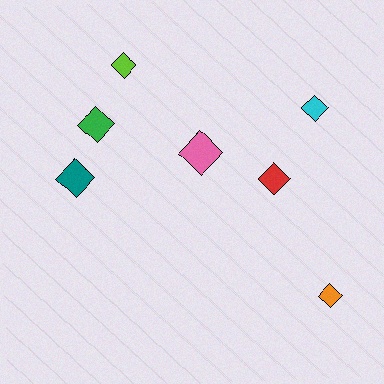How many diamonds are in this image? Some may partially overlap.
There are 7 diamonds.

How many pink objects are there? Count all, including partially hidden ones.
There is 1 pink object.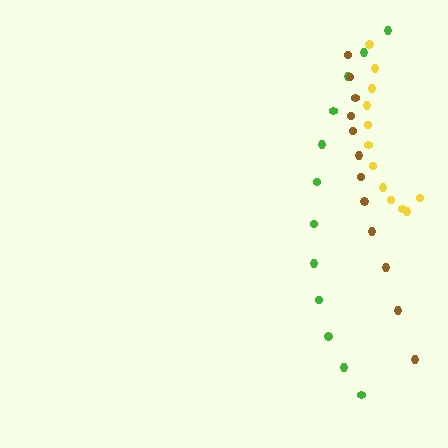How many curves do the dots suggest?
There are 3 distinct paths.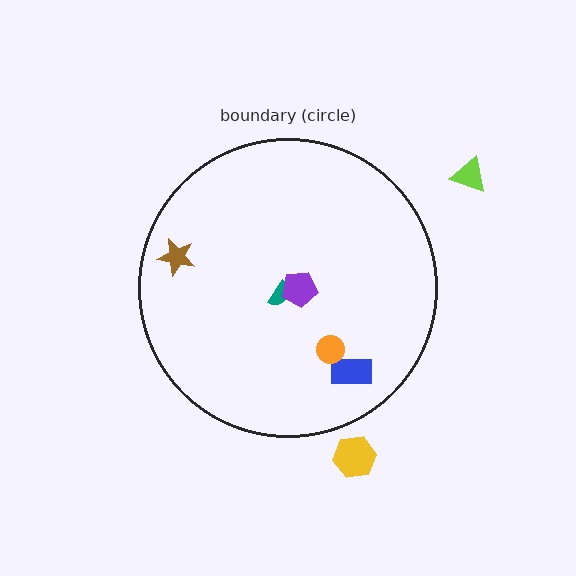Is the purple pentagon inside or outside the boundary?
Inside.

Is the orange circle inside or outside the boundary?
Inside.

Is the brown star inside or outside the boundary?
Inside.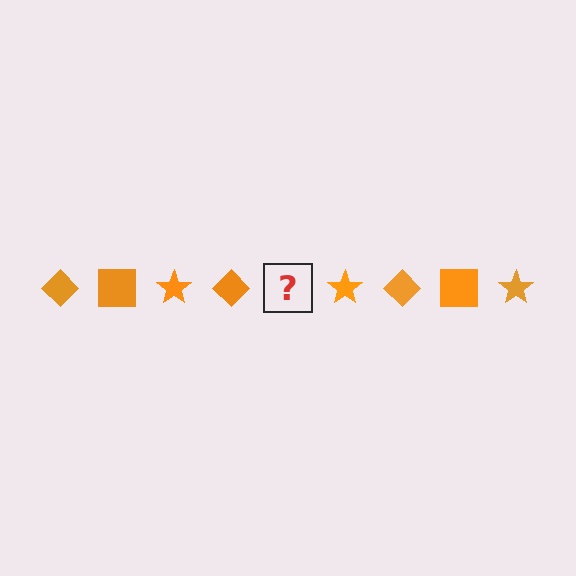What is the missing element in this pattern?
The missing element is an orange square.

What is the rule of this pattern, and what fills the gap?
The rule is that the pattern cycles through diamond, square, star shapes in orange. The gap should be filled with an orange square.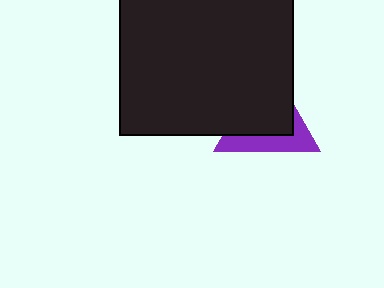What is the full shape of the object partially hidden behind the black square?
The partially hidden object is a purple triangle.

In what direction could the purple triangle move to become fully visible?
The purple triangle could move toward the lower-right. That would shift it out from behind the black square entirely.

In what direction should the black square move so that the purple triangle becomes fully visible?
The black square should move toward the upper-left. That is the shortest direction to clear the overlap and leave the purple triangle fully visible.